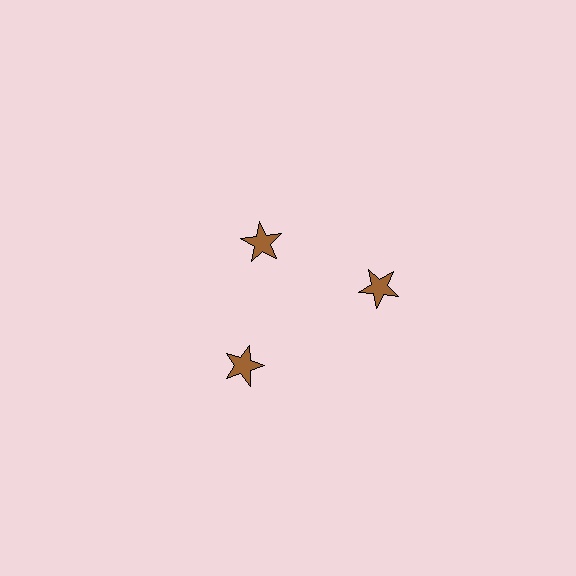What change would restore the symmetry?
The symmetry would be restored by moving it outward, back onto the ring so that all 3 stars sit at equal angles and equal distance from the center.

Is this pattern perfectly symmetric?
No. The 3 brown stars are arranged in a ring, but one element near the 11 o'clock position is pulled inward toward the center, breaking the 3-fold rotational symmetry.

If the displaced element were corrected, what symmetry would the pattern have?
It would have 3-fold rotational symmetry — the pattern would map onto itself every 120 degrees.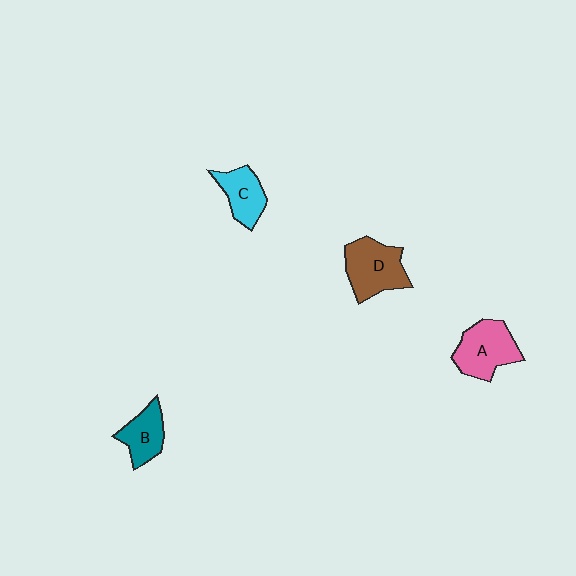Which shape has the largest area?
Shape D (brown).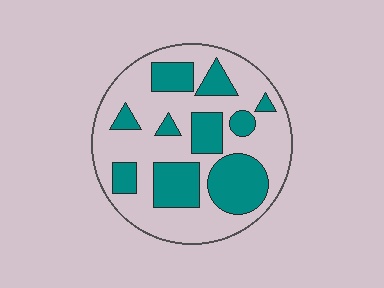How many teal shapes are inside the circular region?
10.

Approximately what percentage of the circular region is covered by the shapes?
Approximately 35%.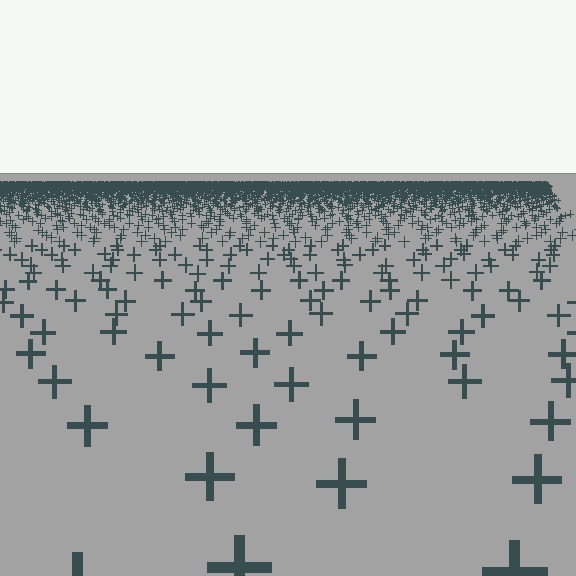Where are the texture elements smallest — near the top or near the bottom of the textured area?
Near the top.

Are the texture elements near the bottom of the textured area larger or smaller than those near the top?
Larger. Near the bottom, elements are closer to the viewer and appear at a bigger on-screen size.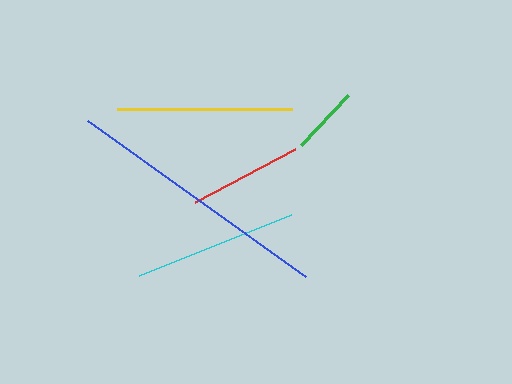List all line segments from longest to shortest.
From longest to shortest: blue, yellow, cyan, red, green.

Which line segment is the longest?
The blue line is the longest at approximately 268 pixels.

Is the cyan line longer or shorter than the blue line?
The blue line is longer than the cyan line.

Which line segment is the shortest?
The green line is the shortest at approximately 69 pixels.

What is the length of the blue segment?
The blue segment is approximately 268 pixels long.